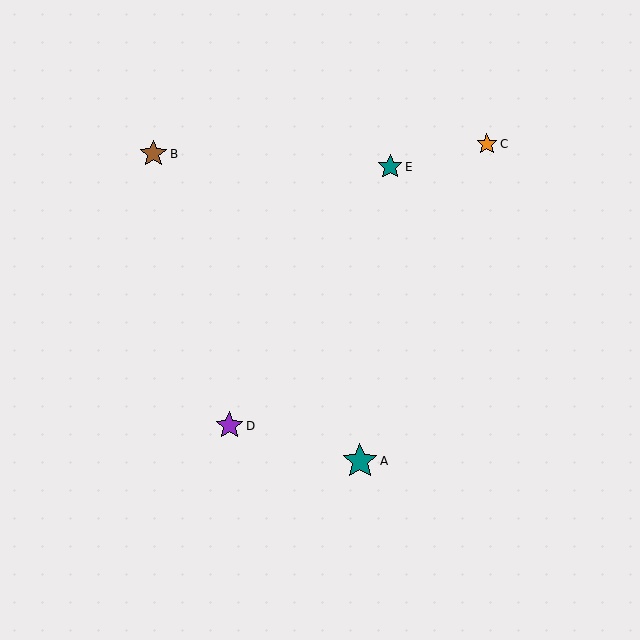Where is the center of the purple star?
The center of the purple star is at (229, 426).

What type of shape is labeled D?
Shape D is a purple star.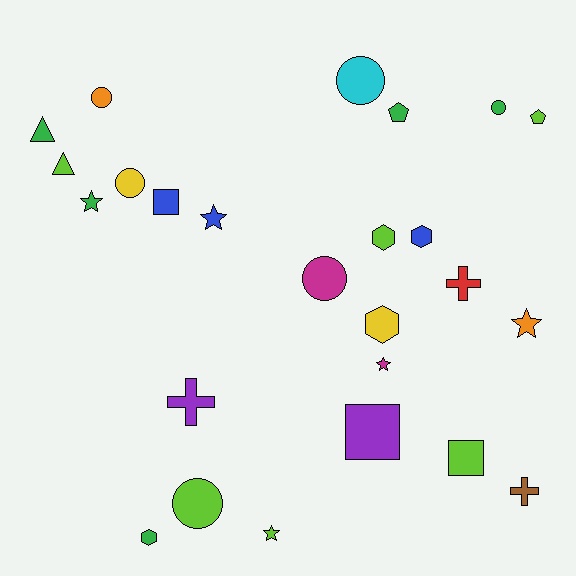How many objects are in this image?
There are 25 objects.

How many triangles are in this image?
There are 2 triangles.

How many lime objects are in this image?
There are 6 lime objects.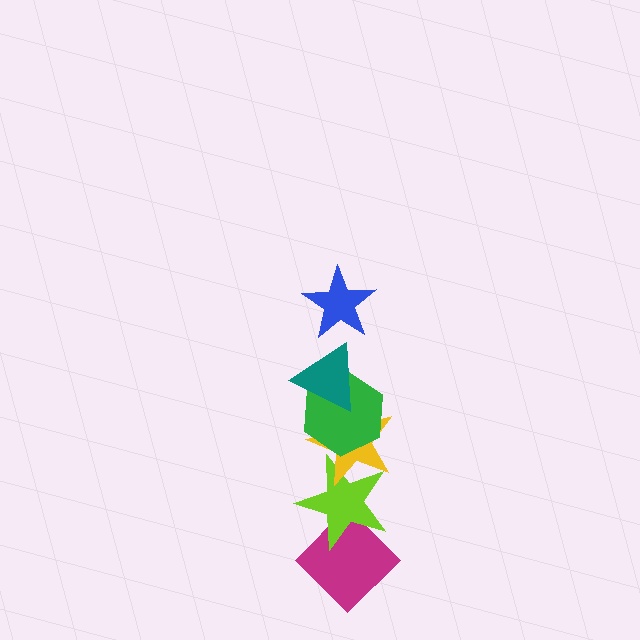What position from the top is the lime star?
The lime star is 5th from the top.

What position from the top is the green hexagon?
The green hexagon is 3rd from the top.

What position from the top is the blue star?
The blue star is 1st from the top.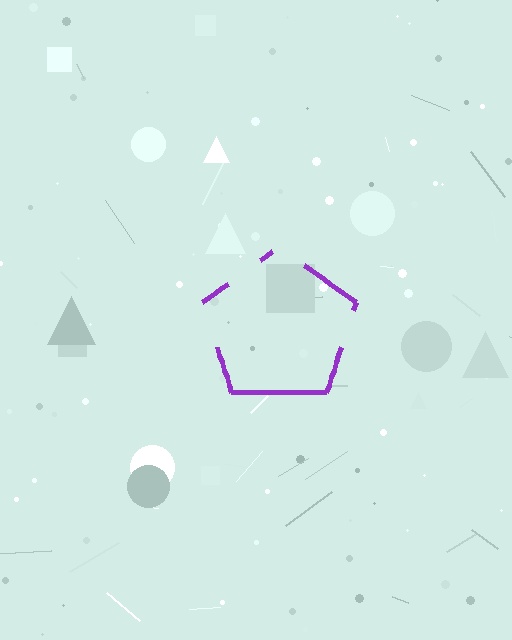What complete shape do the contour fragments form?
The contour fragments form a pentagon.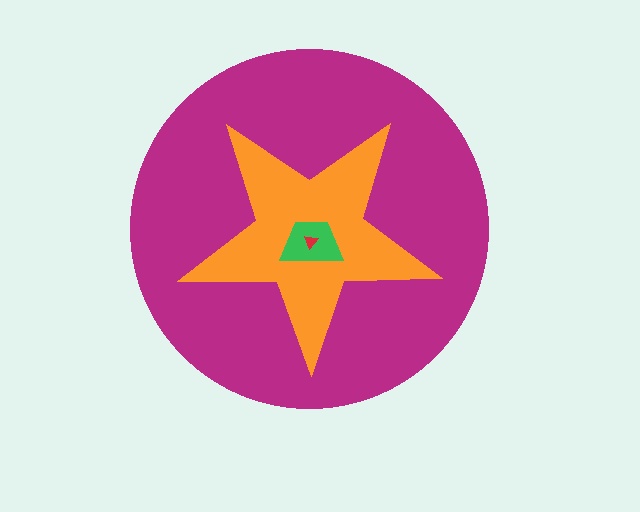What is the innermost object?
The red triangle.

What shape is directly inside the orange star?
The green trapezoid.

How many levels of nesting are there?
4.